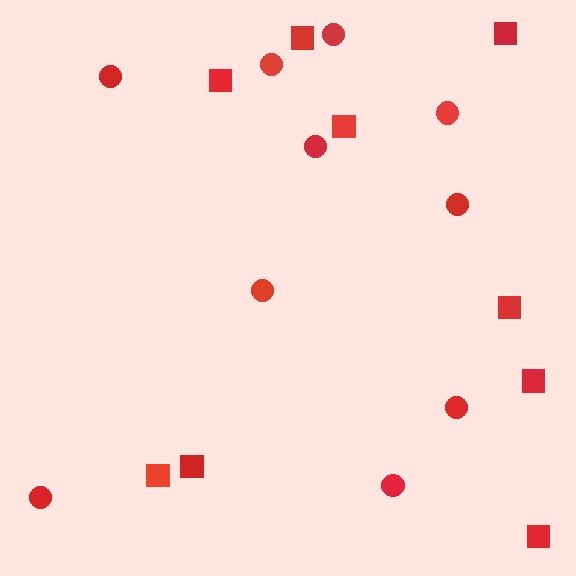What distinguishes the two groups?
There are 2 groups: one group of circles (10) and one group of squares (9).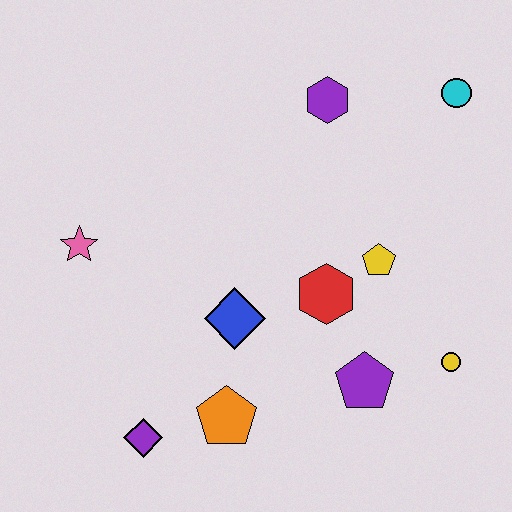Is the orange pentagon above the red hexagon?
No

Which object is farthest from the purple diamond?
The cyan circle is farthest from the purple diamond.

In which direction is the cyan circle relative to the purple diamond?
The cyan circle is above the purple diamond.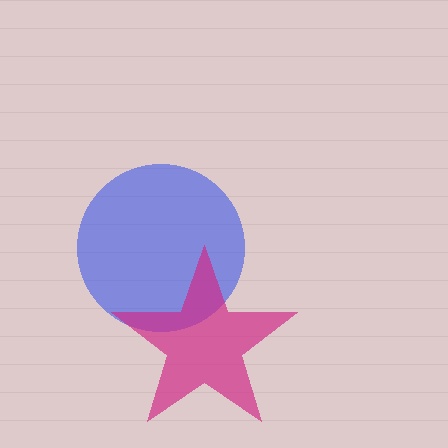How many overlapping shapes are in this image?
There are 2 overlapping shapes in the image.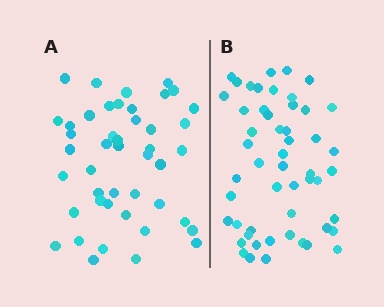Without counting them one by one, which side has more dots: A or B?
Region B (the right region) has more dots.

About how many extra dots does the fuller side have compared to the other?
Region B has roughly 8 or so more dots than region A.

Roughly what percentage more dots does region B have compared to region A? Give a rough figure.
About 15% more.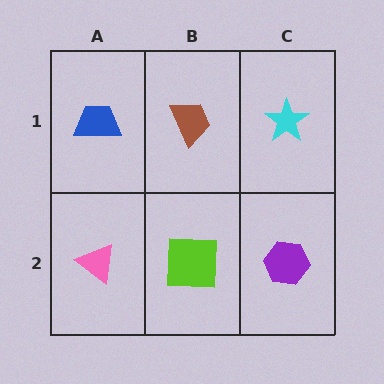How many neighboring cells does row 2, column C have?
2.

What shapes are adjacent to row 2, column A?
A blue trapezoid (row 1, column A), a lime square (row 2, column B).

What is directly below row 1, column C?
A purple hexagon.